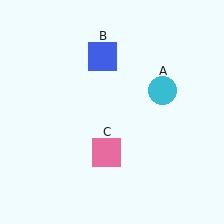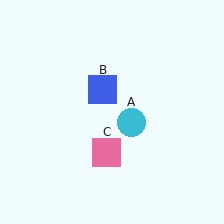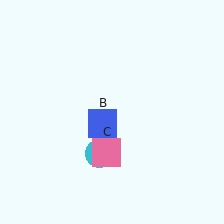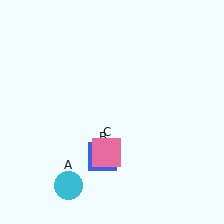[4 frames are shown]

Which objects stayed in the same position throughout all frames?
Pink square (object C) remained stationary.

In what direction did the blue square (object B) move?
The blue square (object B) moved down.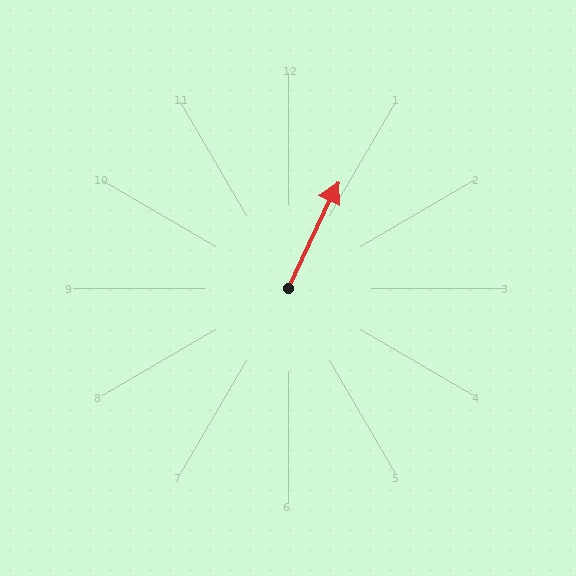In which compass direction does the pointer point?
Northeast.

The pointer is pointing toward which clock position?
Roughly 1 o'clock.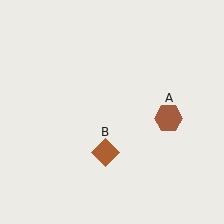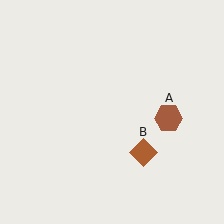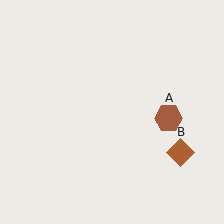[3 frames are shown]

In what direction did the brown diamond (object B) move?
The brown diamond (object B) moved right.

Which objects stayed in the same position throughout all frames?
Brown hexagon (object A) remained stationary.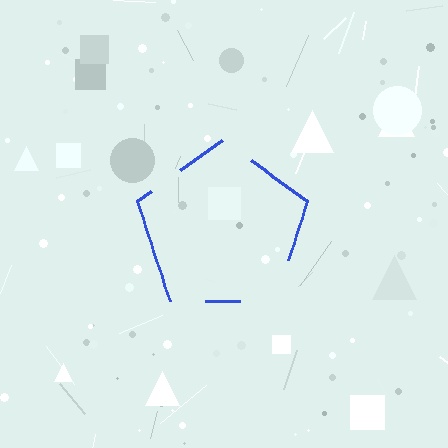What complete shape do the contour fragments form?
The contour fragments form a pentagon.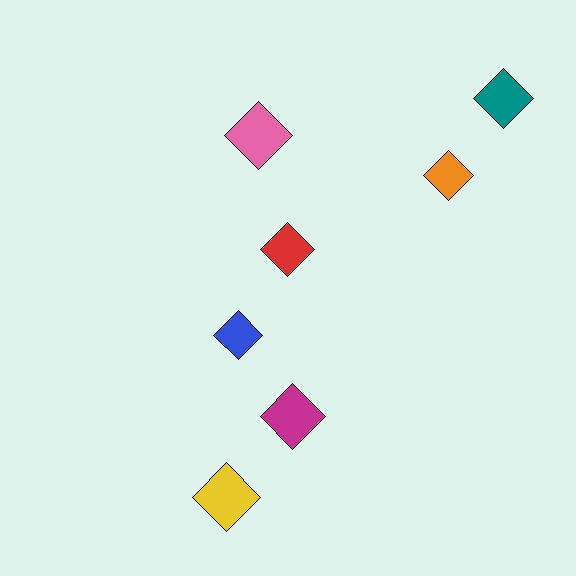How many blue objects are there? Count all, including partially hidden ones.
There is 1 blue object.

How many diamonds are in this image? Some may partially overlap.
There are 7 diamonds.